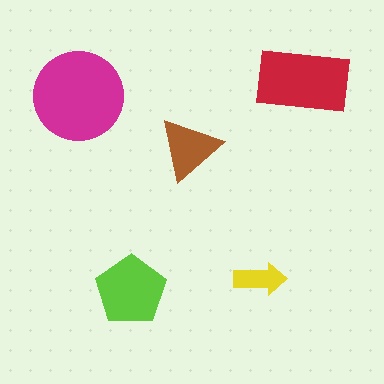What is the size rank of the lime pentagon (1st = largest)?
3rd.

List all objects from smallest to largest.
The yellow arrow, the brown triangle, the lime pentagon, the red rectangle, the magenta circle.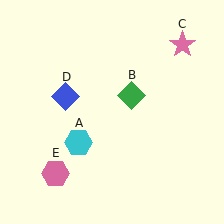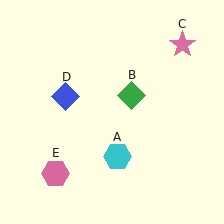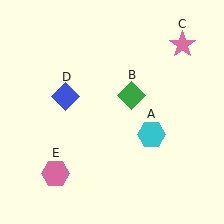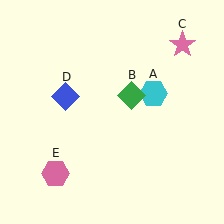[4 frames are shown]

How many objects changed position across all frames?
1 object changed position: cyan hexagon (object A).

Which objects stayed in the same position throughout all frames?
Green diamond (object B) and pink star (object C) and blue diamond (object D) and pink hexagon (object E) remained stationary.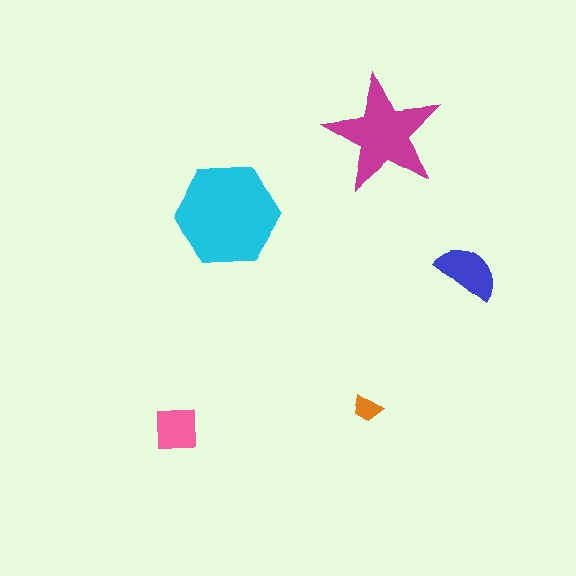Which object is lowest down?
The pink square is bottommost.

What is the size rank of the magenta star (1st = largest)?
2nd.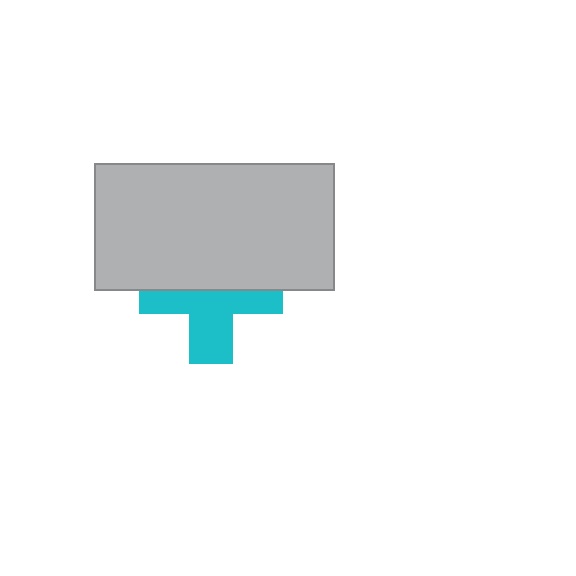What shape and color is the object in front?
The object in front is a light gray rectangle.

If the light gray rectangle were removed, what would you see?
You would see the complete cyan cross.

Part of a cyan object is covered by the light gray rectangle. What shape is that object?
It is a cross.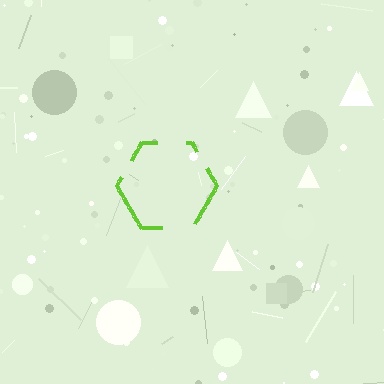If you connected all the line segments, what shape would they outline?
They would outline a hexagon.